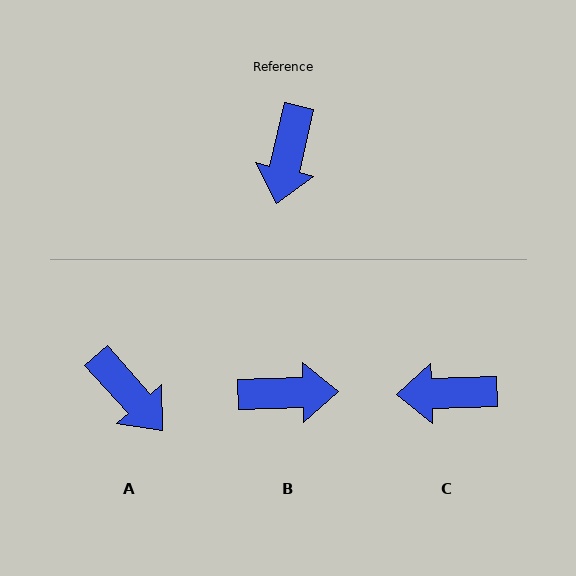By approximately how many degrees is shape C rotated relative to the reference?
Approximately 75 degrees clockwise.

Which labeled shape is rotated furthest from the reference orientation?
B, about 105 degrees away.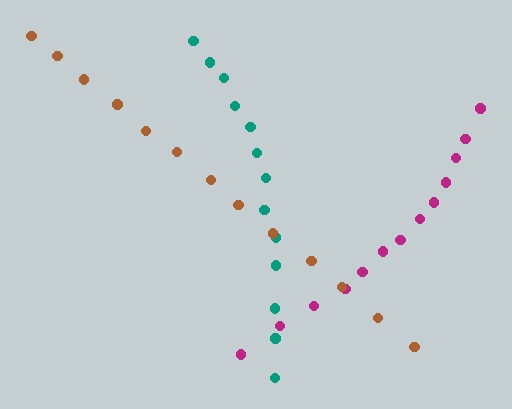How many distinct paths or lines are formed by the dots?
There are 3 distinct paths.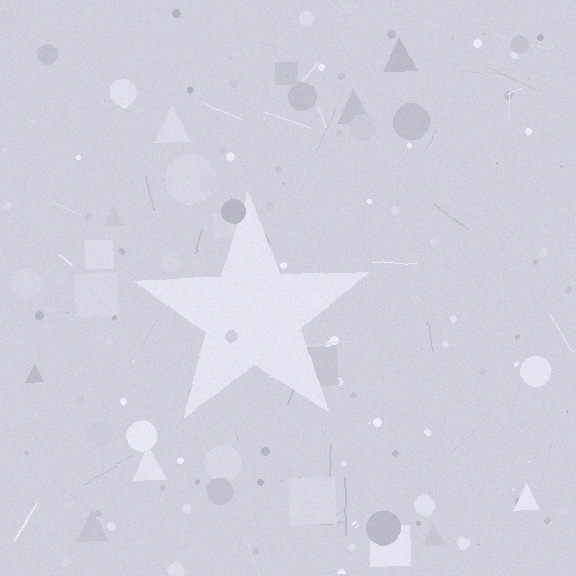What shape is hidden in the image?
A star is hidden in the image.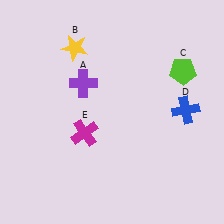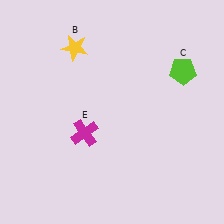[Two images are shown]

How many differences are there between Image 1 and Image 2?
There are 2 differences between the two images.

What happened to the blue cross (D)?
The blue cross (D) was removed in Image 2. It was in the top-right area of Image 1.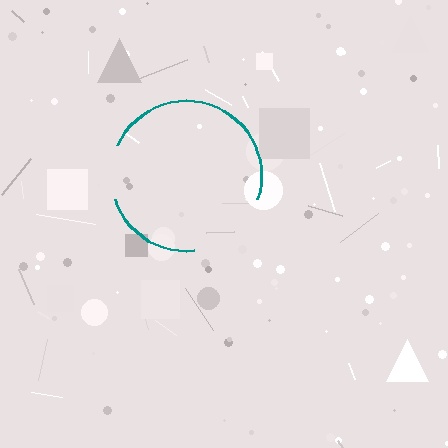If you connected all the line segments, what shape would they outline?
They would outline a circle.